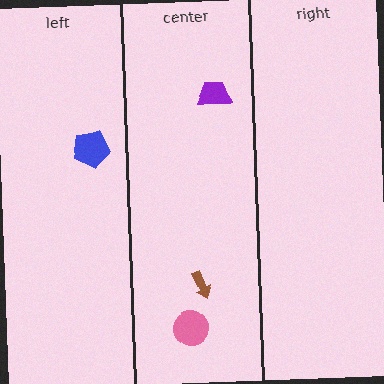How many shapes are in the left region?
1.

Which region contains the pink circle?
The center region.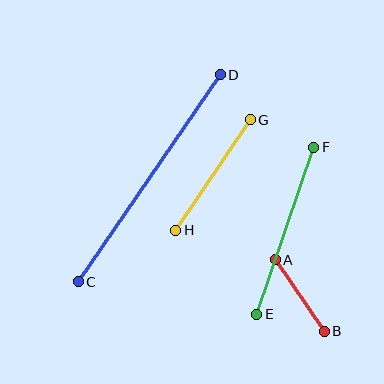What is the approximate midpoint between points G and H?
The midpoint is at approximately (213, 175) pixels.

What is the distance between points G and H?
The distance is approximately 133 pixels.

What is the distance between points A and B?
The distance is approximately 87 pixels.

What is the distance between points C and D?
The distance is approximately 251 pixels.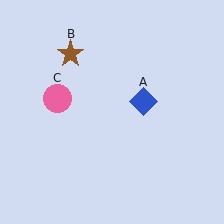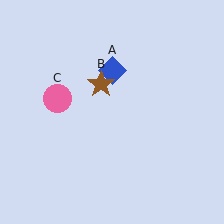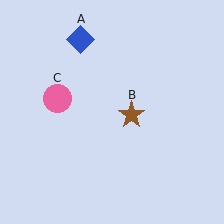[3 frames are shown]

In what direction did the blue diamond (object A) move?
The blue diamond (object A) moved up and to the left.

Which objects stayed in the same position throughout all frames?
Pink circle (object C) remained stationary.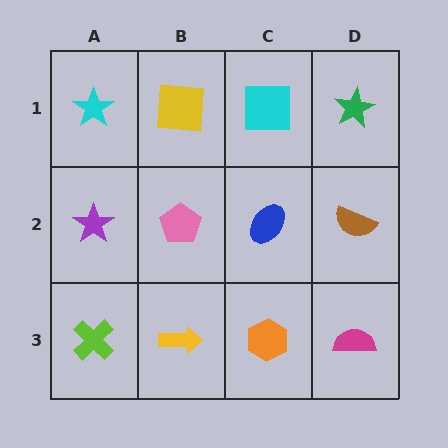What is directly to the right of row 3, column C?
A magenta semicircle.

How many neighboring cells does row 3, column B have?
3.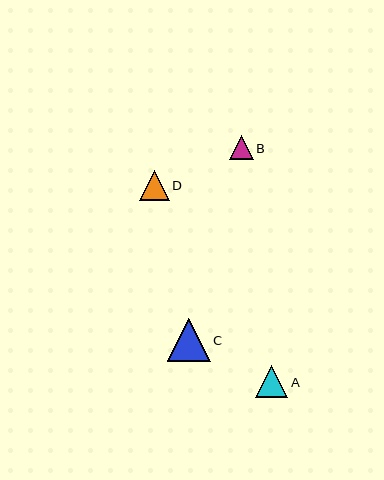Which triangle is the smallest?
Triangle B is the smallest with a size of approximately 24 pixels.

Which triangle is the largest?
Triangle C is the largest with a size of approximately 43 pixels.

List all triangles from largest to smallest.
From largest to smallest: C, A, D, B.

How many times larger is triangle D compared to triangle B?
Triangle D is approximately 1.3 times the size of triangle B.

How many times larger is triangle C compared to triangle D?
Triangle C is approximately 1.4 times the size of triangle D.